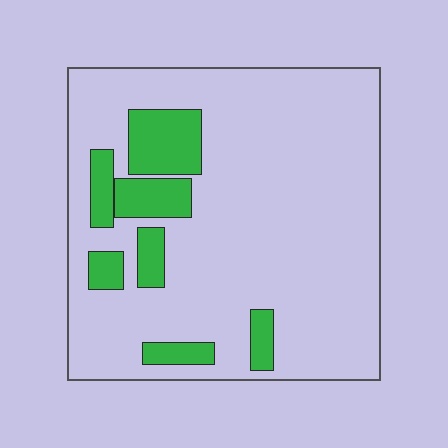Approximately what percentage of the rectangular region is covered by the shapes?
Approximately 15%.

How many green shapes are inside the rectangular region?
7.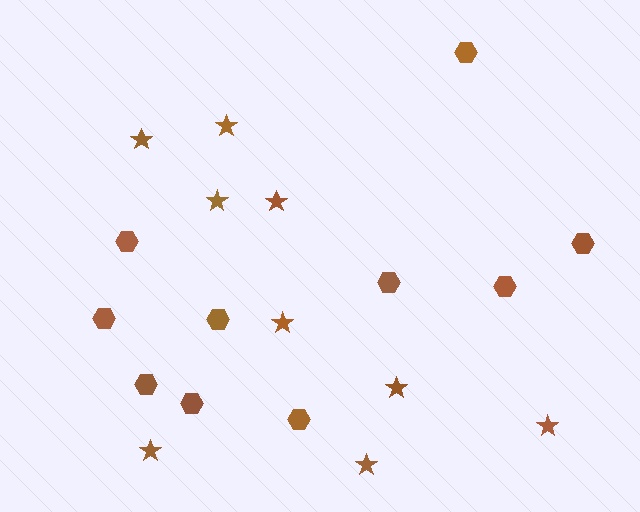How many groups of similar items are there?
There are 2 groups: one group of stars (9) and one group of hexagons (10).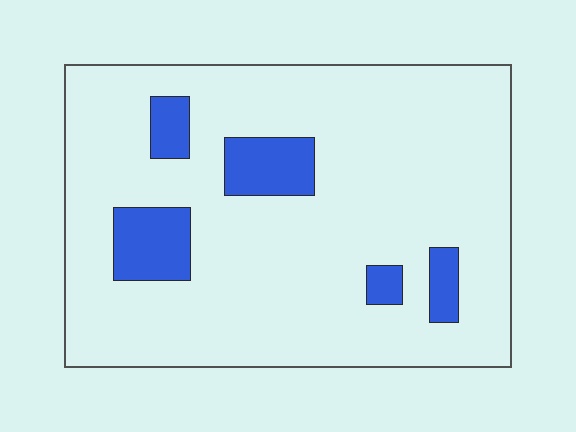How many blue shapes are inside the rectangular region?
5.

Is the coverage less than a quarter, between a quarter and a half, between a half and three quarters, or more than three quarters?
Less than a quarter.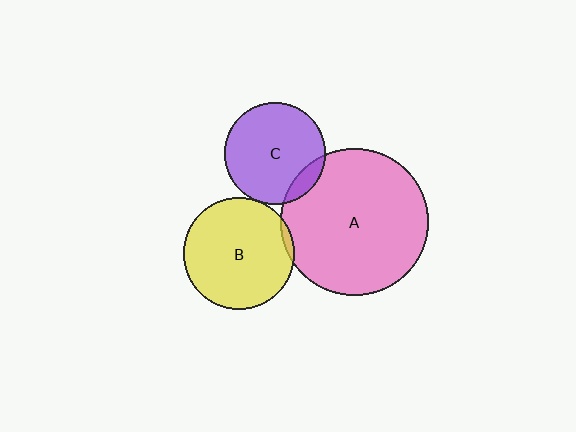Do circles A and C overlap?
Yes.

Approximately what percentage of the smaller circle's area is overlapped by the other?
Approximately 10%.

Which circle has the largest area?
Circle A (pink).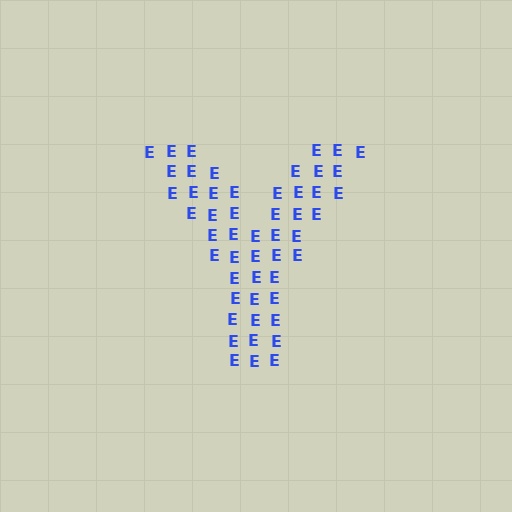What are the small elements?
The small elements are letter E's.